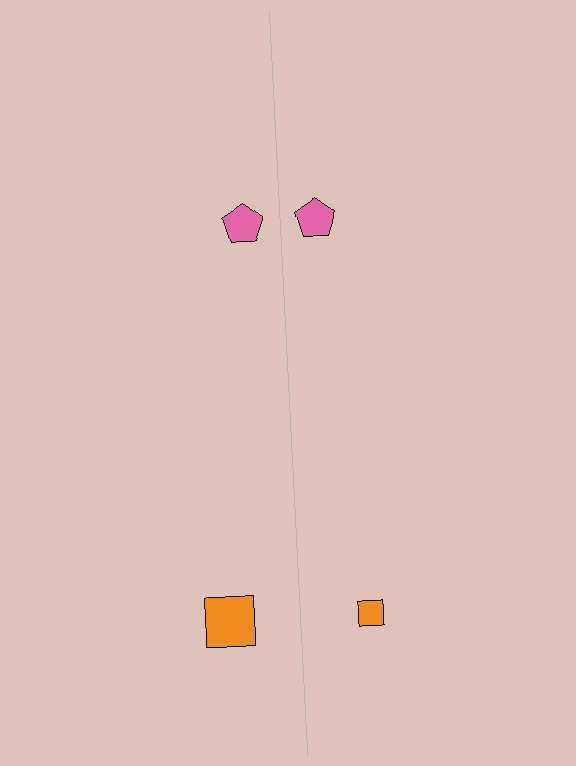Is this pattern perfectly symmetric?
No, the pattern is not perfectly symmetric. The orange square on the right side has a different size than its mirror counterpart.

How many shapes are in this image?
There are 4 shapes in this image.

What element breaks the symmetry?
The orange square on the right side has a different size than its mirror counterpart.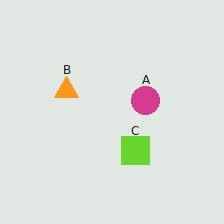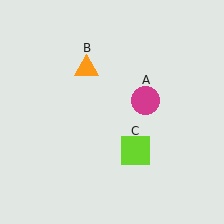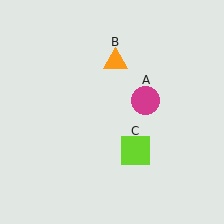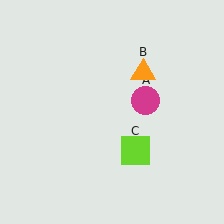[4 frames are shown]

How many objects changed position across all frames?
1 object changed position: orange triangle (object B).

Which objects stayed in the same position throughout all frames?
Magenta circle (object A) and lime square (object C) remained stationary.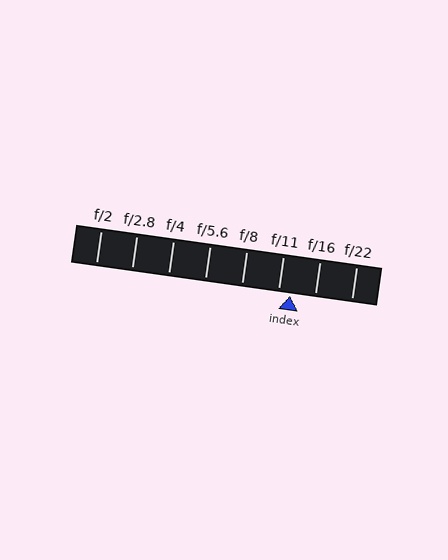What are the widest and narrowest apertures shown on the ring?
The widest aperture shown is f/2 and the narrowest is f/22.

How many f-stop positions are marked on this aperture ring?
There are 8 f-stop positions marked.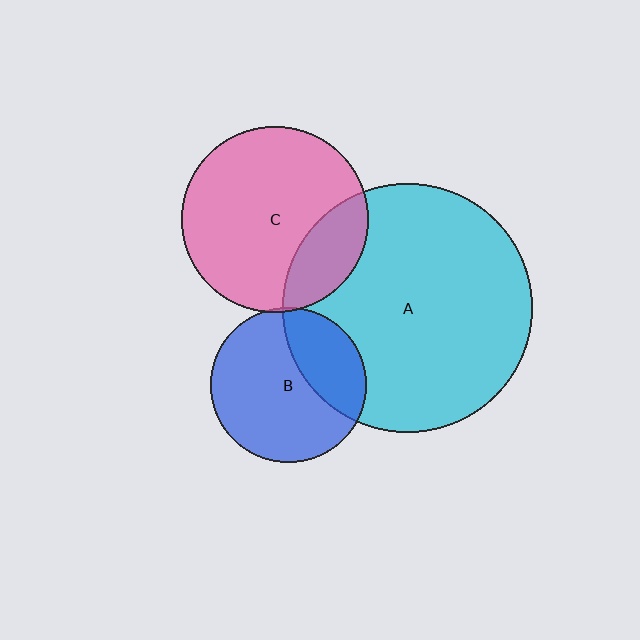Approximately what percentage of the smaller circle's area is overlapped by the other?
Approximately 5%.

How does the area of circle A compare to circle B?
Approximately 2.6 times.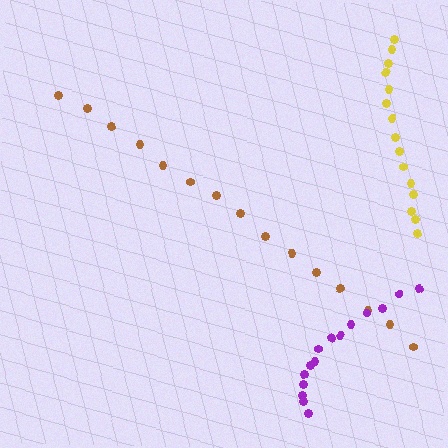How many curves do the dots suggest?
There are 3 distinct paths.